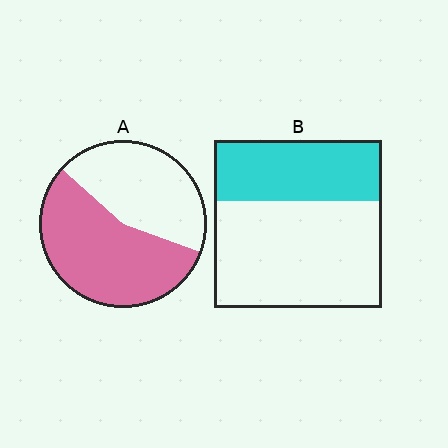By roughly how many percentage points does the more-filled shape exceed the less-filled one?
By roughly 20 percentage points (A over B).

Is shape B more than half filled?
No.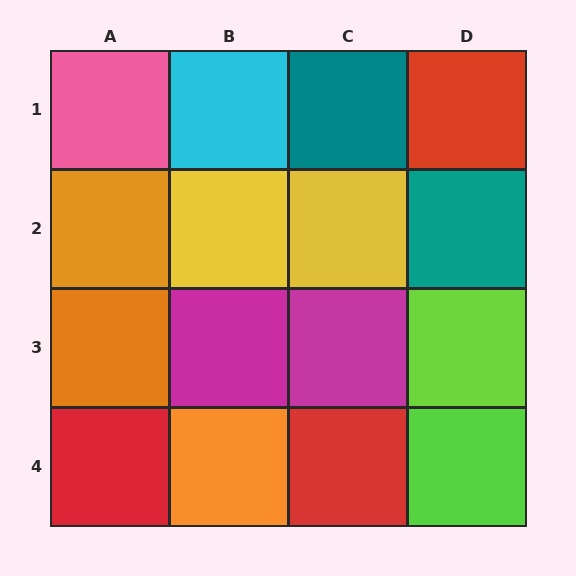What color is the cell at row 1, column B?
Cyan.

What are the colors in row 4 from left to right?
Red, orange, red, lime.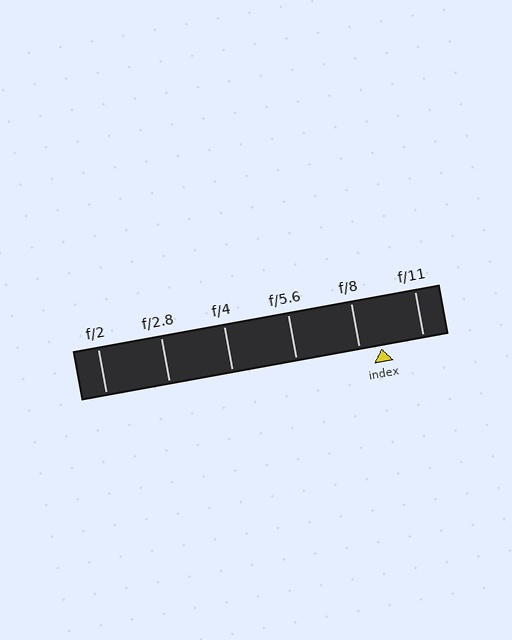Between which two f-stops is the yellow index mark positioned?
The index mark is between f/8 and f/11.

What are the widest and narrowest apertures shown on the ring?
The widest aperture shown is f/2 and the narrowest is f/11.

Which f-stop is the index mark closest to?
The index mark is closest to f/8.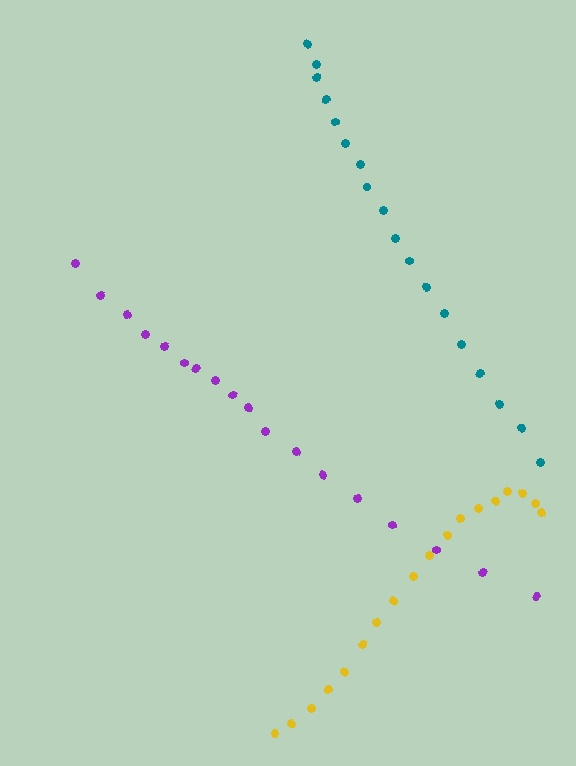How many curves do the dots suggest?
There are 3 distinct paths.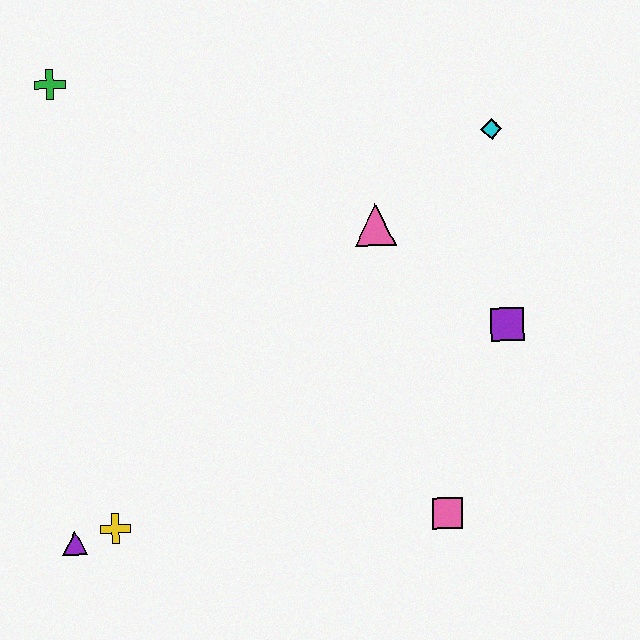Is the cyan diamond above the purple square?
Yes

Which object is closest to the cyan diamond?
The pink triangle is closest to the cyan diamond.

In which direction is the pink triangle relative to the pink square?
The pink triangle is above the pink square.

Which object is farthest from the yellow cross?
The cyan diamond is farthest from the yellow cross.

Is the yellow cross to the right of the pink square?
No